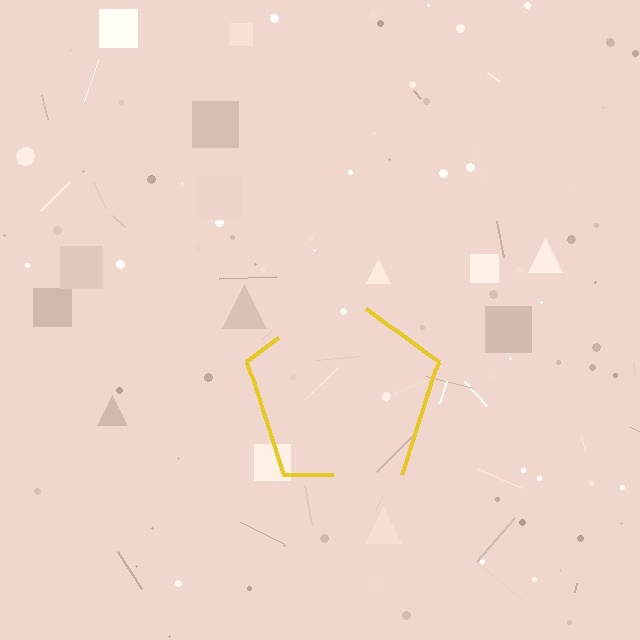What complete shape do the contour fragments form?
The contour fragments form a pentagon.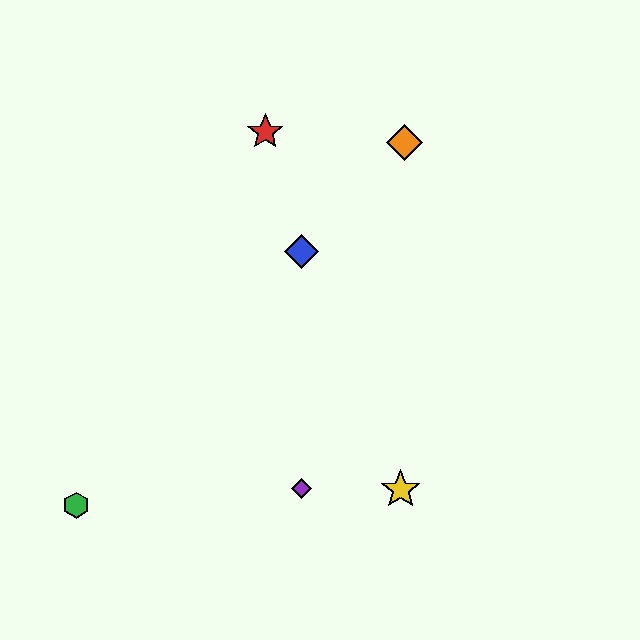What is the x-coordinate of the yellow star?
The yellow star is at x≈401.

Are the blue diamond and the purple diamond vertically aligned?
Yes, both are at x≈302.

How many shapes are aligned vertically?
2 shapes (the blue diamond, the purple diamond) are aligned vertically.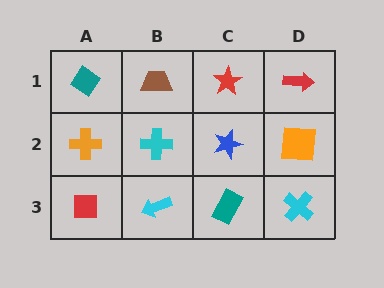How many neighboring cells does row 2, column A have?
3.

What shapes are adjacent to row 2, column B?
A brown trapezoid (row 1, column B), a cyan arrow (row 3, column B), an orange cross (row 2, column A), a blue star (row 2, column C).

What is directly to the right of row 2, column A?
A cyan cross.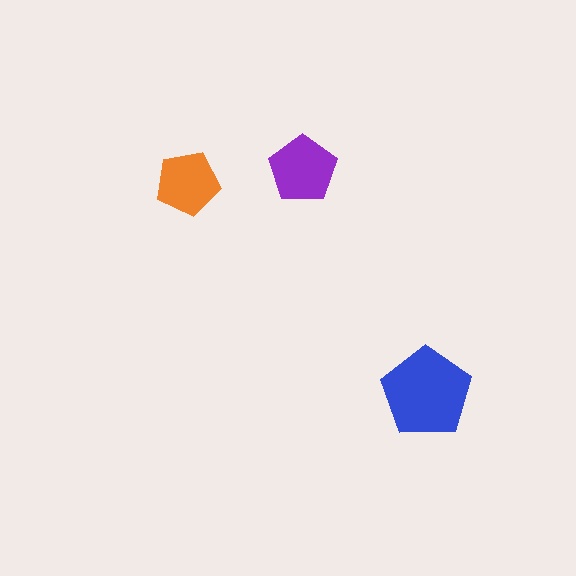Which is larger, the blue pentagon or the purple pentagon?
The blue one.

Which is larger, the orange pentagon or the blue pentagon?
The blue one.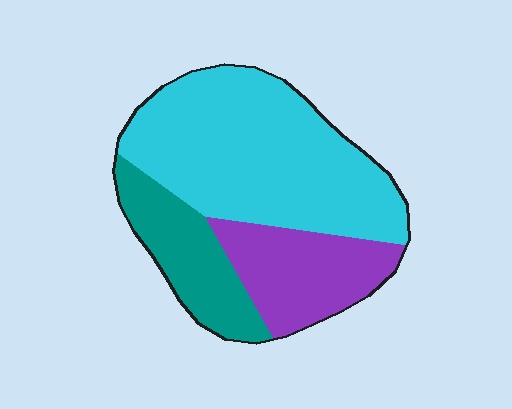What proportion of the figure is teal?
Teal covers around 20% of the figure.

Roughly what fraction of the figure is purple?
Purple covers roughly 25% of the figure.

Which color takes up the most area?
Cyan, at roughly 55%.